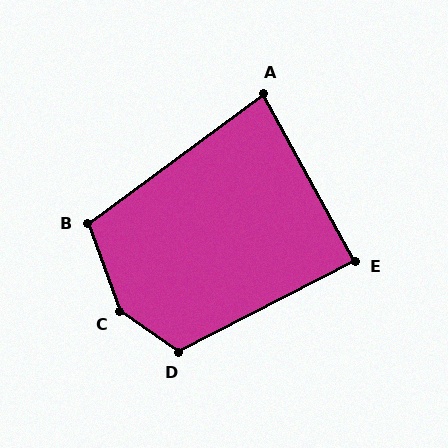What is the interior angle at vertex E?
Approximately 89 degrees (approximately right).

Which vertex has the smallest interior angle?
A, at approximately 82 degrees.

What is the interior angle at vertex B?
Approximately 107 degrees (obtuse).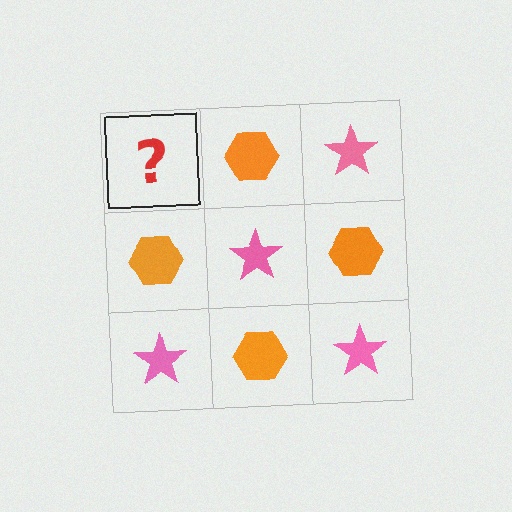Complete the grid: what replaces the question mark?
The question mark should be replaced with a pink star.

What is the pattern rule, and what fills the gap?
The rule is that it alternates pink star and orange hexagon in a checkerboard pattern. The gap should be filled with a pink star.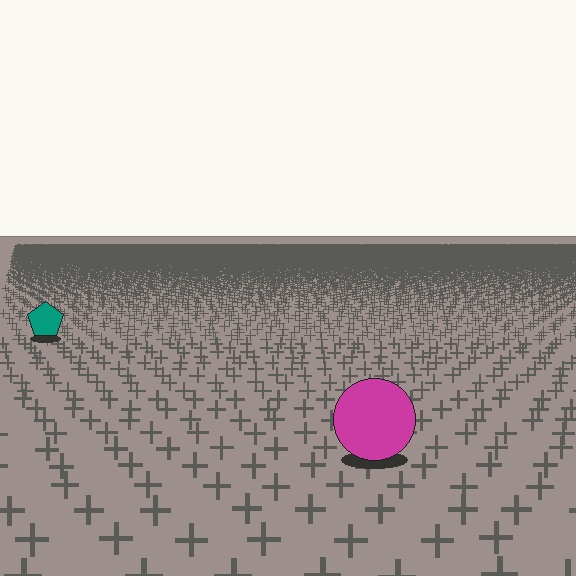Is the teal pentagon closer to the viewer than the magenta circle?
No. The magenta circle is closer — you can tell from the texture gradient: the ground texture is coarser near it.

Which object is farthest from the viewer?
The teal pentagon is farthest from the viewer. It appears smaller and the ground texture around it is denser.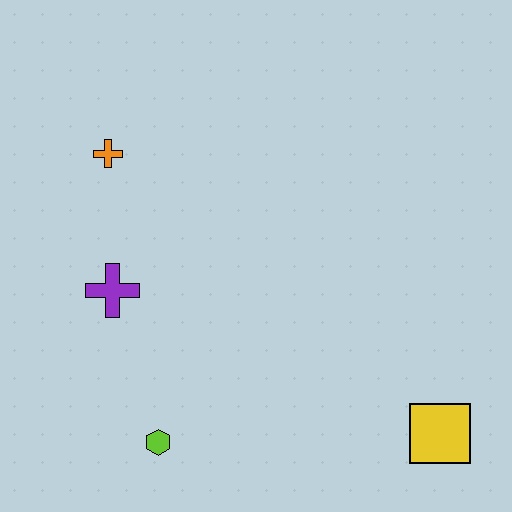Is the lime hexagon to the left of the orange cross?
No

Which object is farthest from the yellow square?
The orange cross is farthest from the yellow square.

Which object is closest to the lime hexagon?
The purple cross is closest to the lime hexagon.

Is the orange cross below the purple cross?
No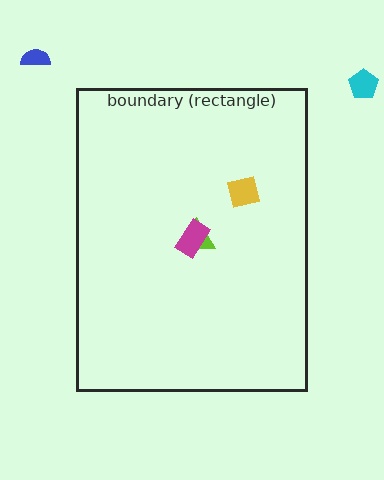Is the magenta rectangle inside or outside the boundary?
Inside.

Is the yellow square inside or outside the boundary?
Inside.